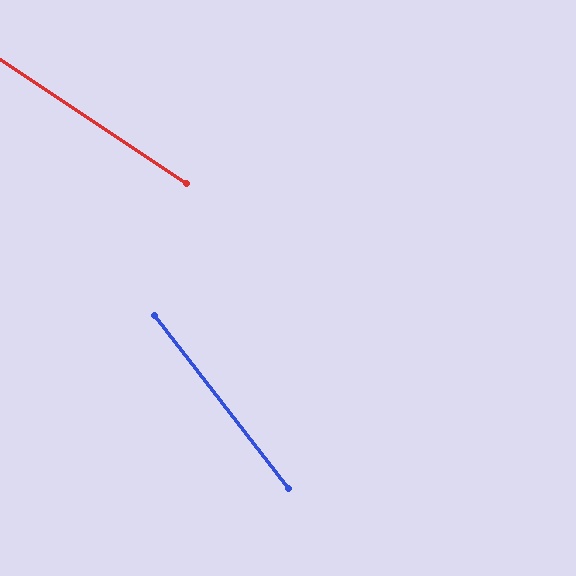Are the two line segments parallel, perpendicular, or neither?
Neither parallel nor perpendicular — they differ by about 19°.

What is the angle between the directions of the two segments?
Approximately 19 degrees.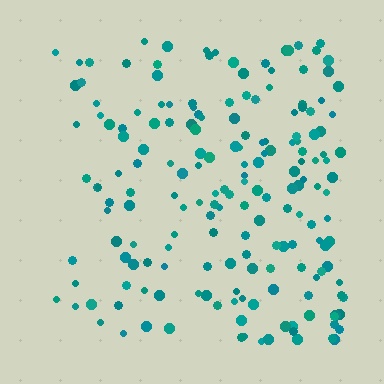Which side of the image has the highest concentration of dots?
The right.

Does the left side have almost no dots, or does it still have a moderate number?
Still a moderate number, just noticeably fewer than the right.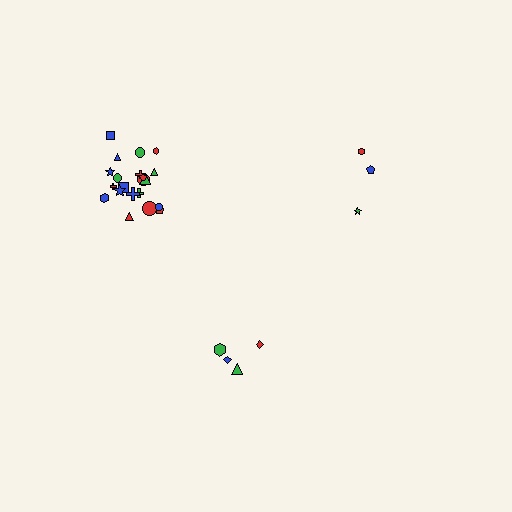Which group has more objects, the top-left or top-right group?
The top-left group.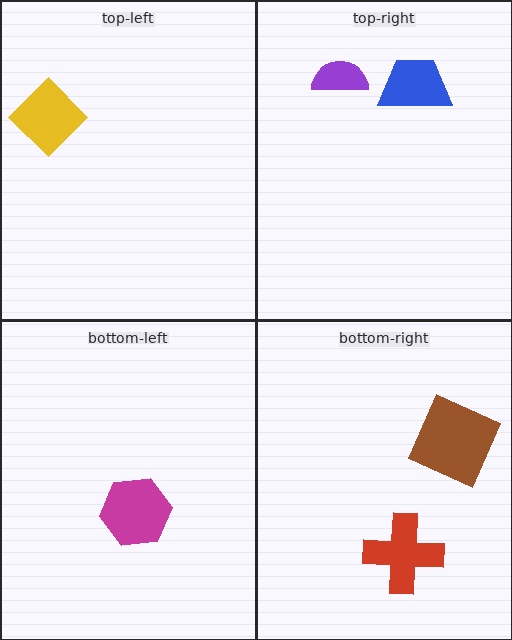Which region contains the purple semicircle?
The top-right region.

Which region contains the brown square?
The bottom-right region.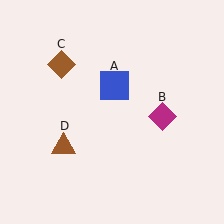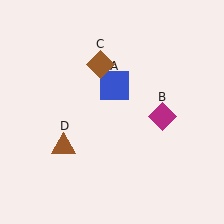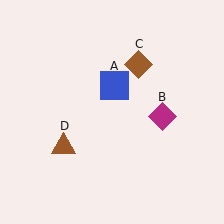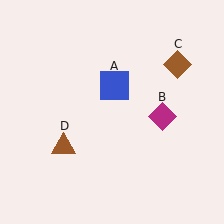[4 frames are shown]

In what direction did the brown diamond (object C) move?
The brown diamond (object C) moved right.